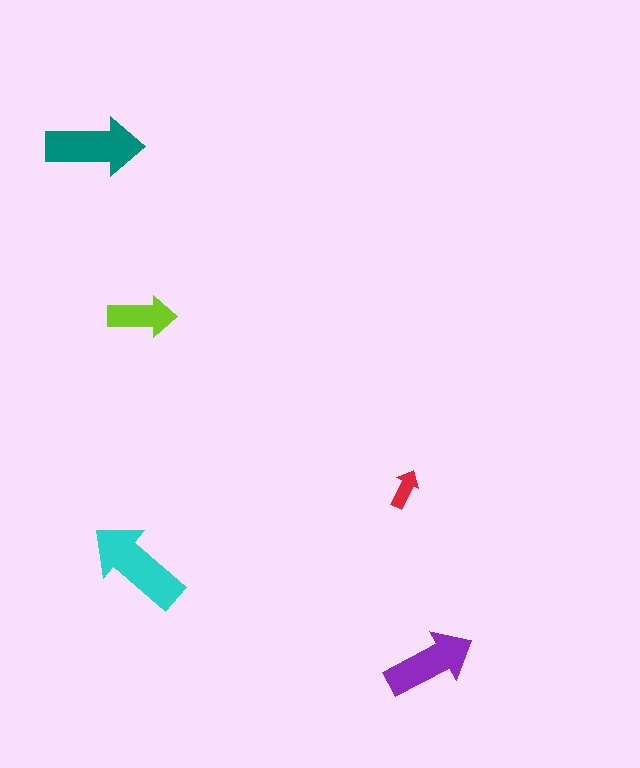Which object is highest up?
The teal arrow is topmost.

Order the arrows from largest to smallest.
the cyan one, the teal one, the purple one, the lime one, the red one.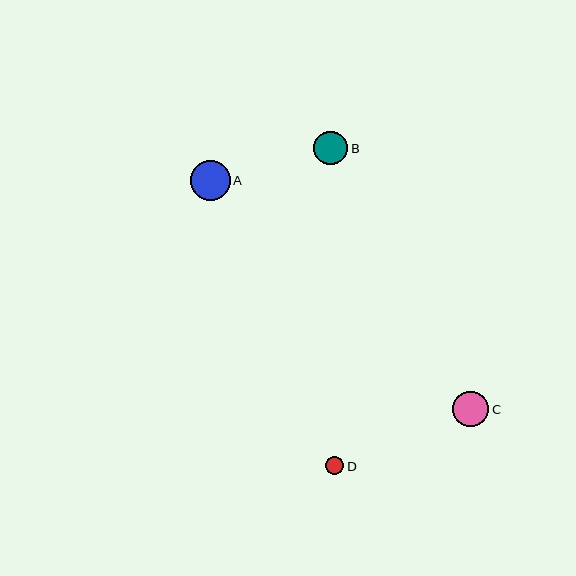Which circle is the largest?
Circle A is the largest with a size of approximately 40 pixels.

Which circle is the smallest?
Circle D is the smallest with a size of approximately 18 pixels.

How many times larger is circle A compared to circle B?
Circle A is approximately 1.2 times the size of circle B.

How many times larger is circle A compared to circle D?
Circle A is approximately 2.2 times the size of circle D.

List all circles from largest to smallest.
From largest to smallest: A, C, B, D.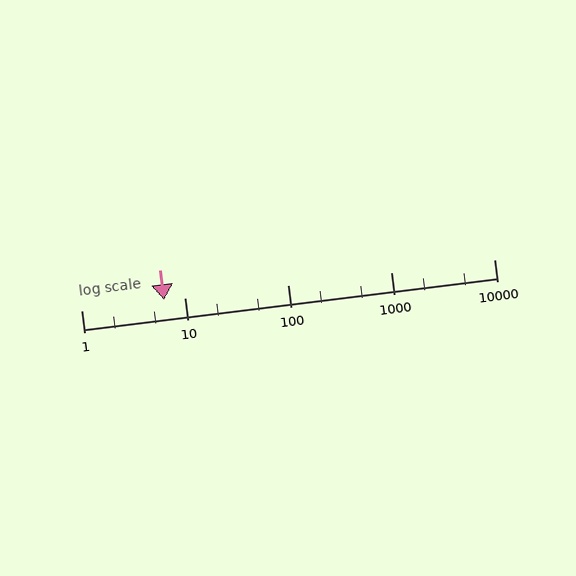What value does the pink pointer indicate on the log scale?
The pointer indicates approximately 6.3.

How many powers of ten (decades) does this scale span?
The scale spans 4 decades, from 1 to 10000.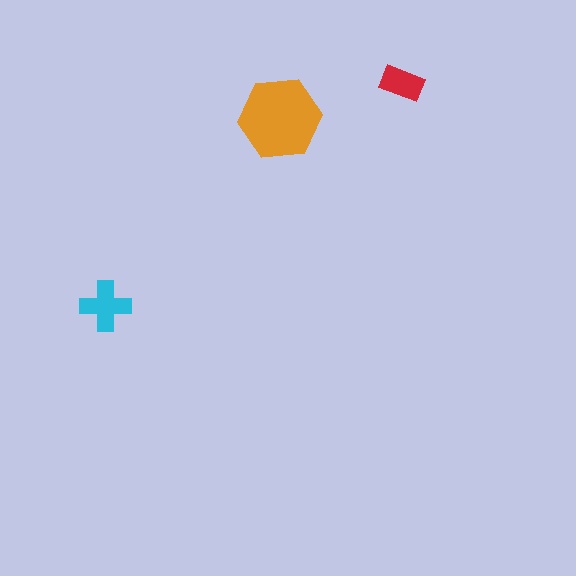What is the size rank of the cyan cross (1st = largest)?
2nd.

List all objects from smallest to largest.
The red rectangle, the cyan cross, the orange hexagon.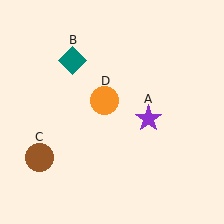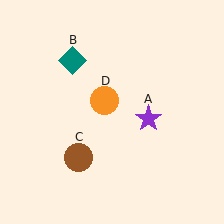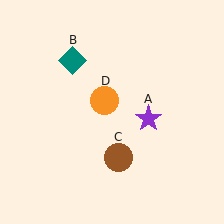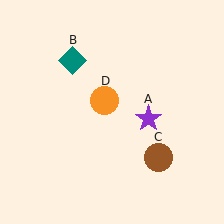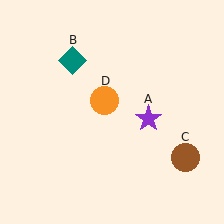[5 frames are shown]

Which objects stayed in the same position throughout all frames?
Purple star (object A) and teal diamond (object B) and orange circle (object D) remained stationary.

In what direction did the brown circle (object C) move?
The brown circle (object C) moved right.